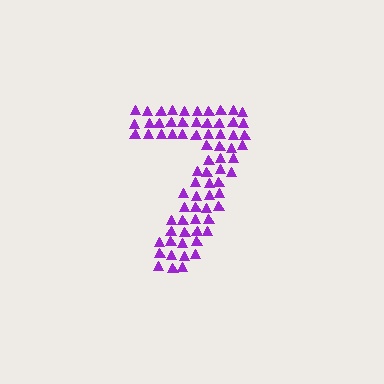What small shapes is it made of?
It is made of small triangles.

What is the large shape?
The large shape is the digit 7.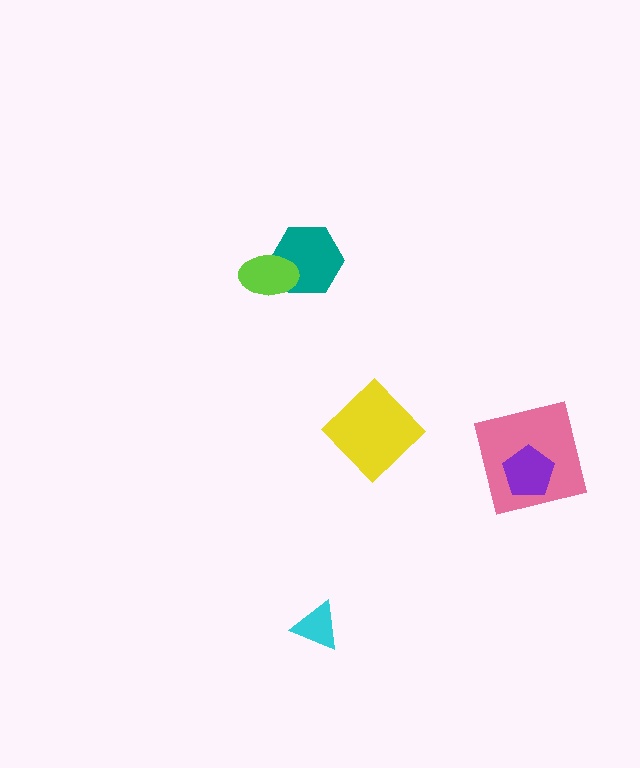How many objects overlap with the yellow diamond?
0 objects overlap with the yellow diamond.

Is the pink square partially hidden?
Yes, it is partially covered by another shape.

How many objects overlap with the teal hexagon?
1 object overlaps with the teal hexagon.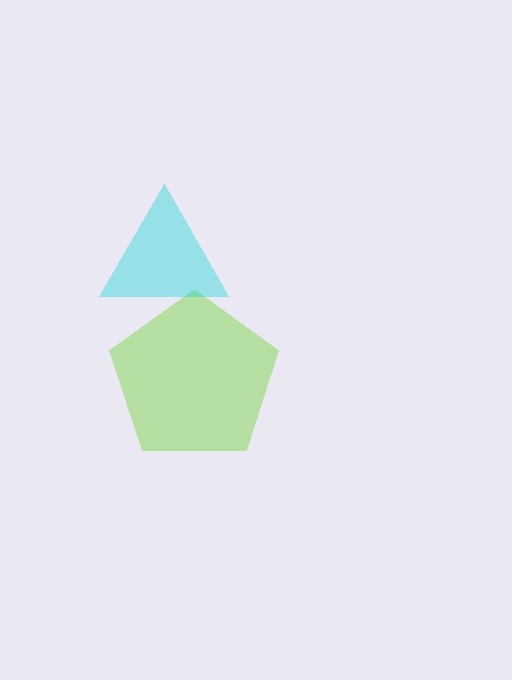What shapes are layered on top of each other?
The layered shapes are: a lime pentagon, a cyan triangle.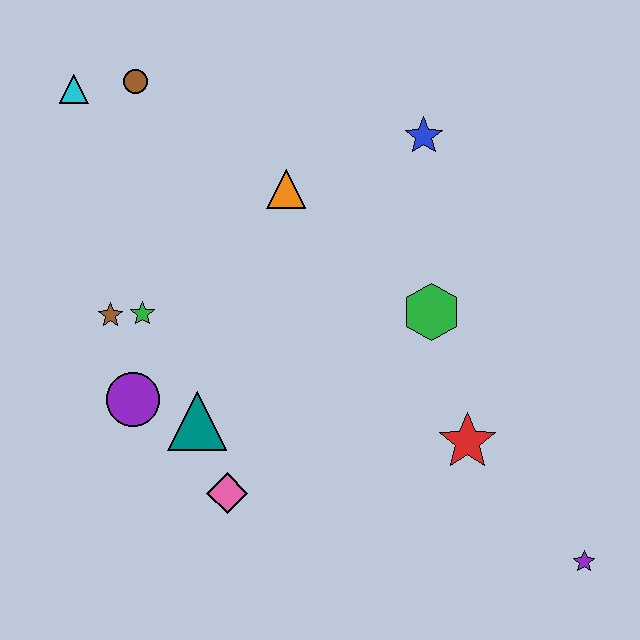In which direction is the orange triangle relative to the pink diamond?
The orange triangle is above the pink diamond.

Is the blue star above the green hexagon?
Yes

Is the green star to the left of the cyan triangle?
No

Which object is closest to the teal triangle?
The purple circle is closest to the teal triangle.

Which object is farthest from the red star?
The cyan triangle is farthest from the red star.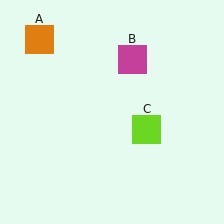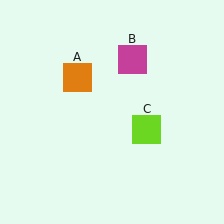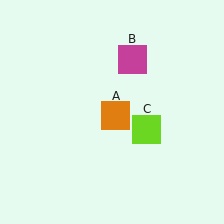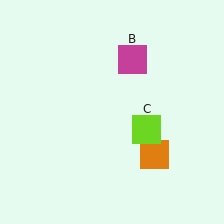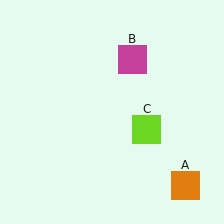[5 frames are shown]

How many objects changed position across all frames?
1 object changed position: orange square (object A).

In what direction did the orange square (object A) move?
The orange square (object A) moved down and to the right.